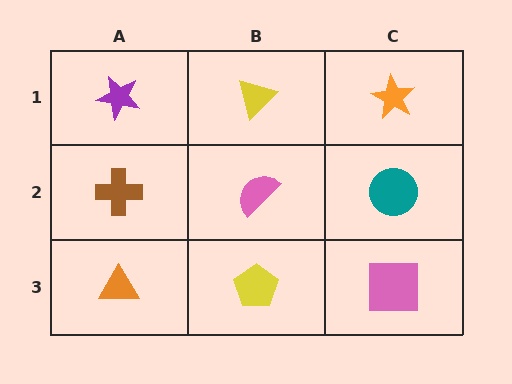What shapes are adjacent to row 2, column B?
A yellow triangle (row 1, column B), a yellow pentagon (row 3, column B), a brown cross (row 2, column A), a teal circle (row 2, column C).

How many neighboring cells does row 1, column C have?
2.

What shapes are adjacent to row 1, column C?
A teal circle (row 2, column C), a yellow triangle (row 1, column B).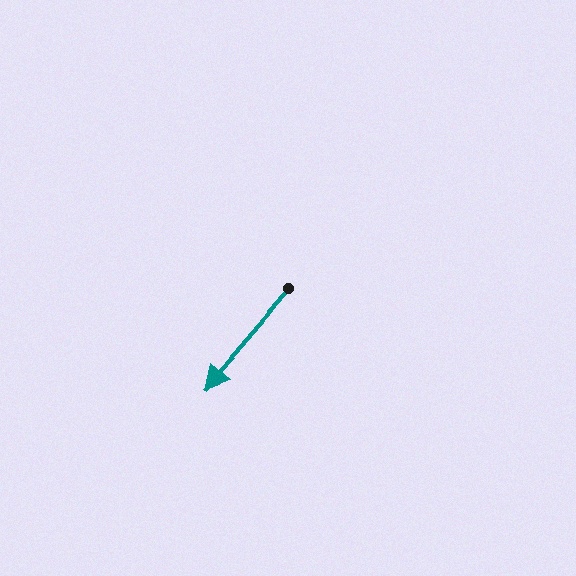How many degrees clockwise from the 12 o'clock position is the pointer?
Approximately 220 degrees.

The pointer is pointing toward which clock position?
Roughly 7 o'clock.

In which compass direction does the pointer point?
Southwest.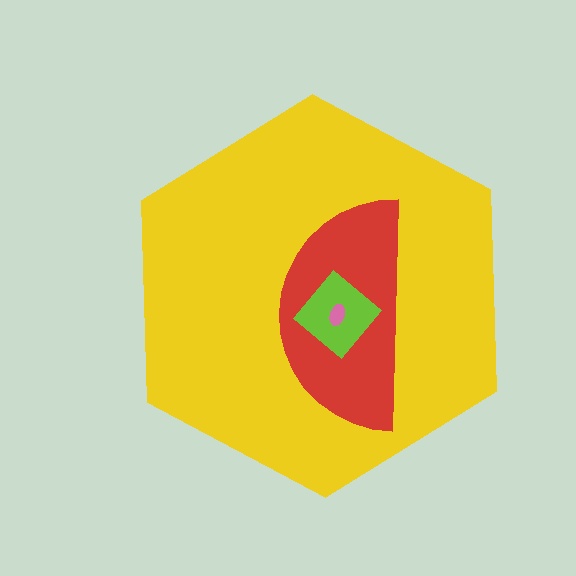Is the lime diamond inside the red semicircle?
Yes.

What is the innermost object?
The pink ellipse.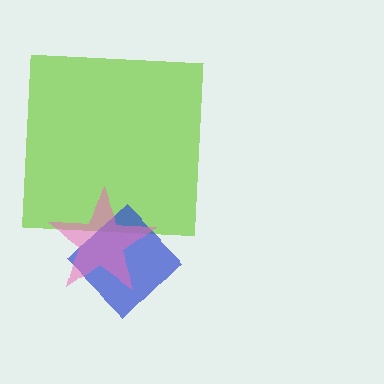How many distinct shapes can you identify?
There are 3 distinct shapes: a lime square, a blue diamond, a pink star.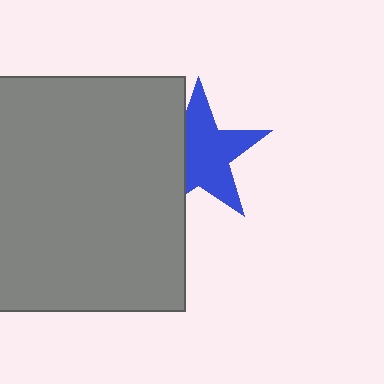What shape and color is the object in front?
The object in front is a gray square.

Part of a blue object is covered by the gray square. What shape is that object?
It is a star.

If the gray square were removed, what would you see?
You would see the complete blue star.